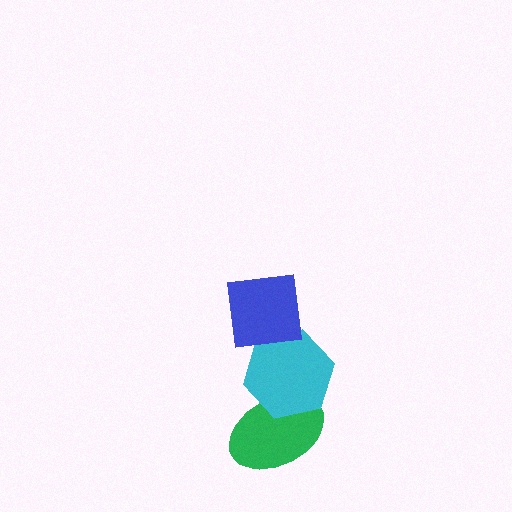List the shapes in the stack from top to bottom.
From top to bottom: the blue square, the cyan hexagon, the green ellipse.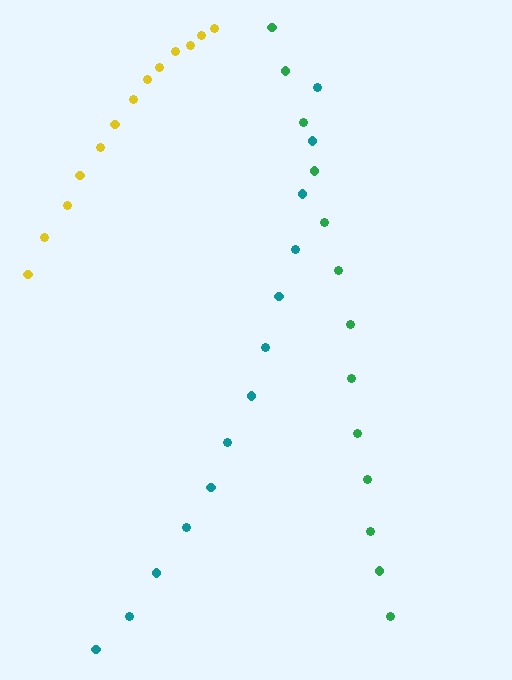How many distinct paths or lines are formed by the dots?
There are 3 distinct paths.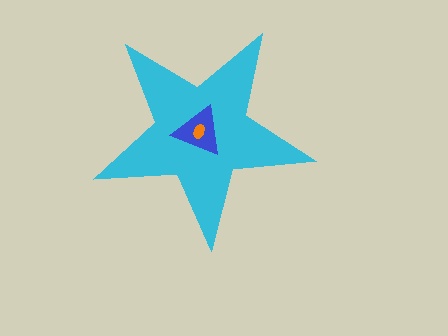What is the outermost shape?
The cyan star.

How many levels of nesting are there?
3.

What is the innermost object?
The orange ellipse.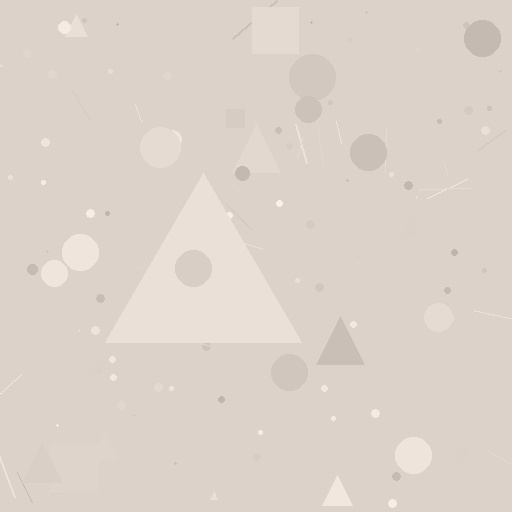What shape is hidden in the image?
A triangle is hidden in the image.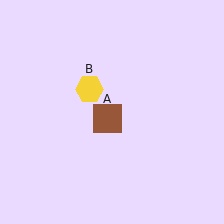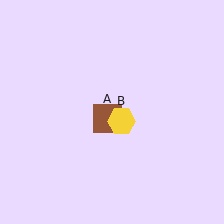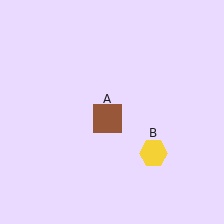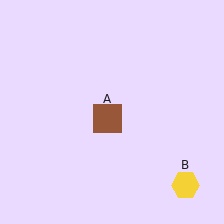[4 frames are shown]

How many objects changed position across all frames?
1 object changed position: yellow hexagon (object B).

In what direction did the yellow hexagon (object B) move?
The yellow hexagon (object B) moved down and to the right.